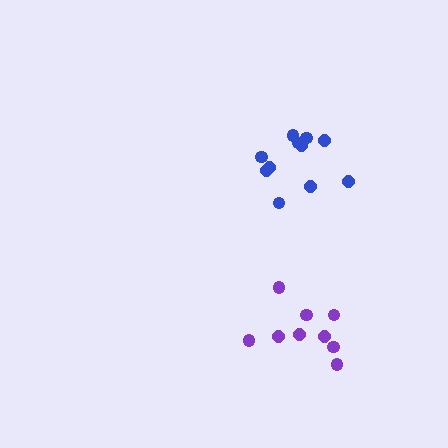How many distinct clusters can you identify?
There are 2 distinct clusters.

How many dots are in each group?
Group 1: 9 dots, Group 2: 11 dots (20 total).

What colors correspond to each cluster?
The clusters are colored: purple, blue.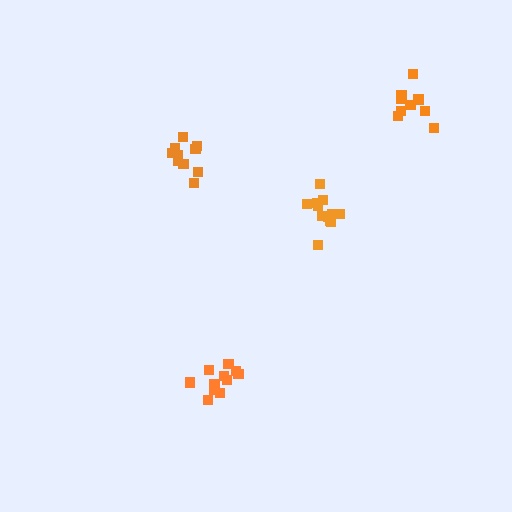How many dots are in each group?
Group 1: 13 dots, Group 2: 11 dots, Group 3: 10 dots, Group 4: 10 dots (44 total).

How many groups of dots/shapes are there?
There are 4 groups.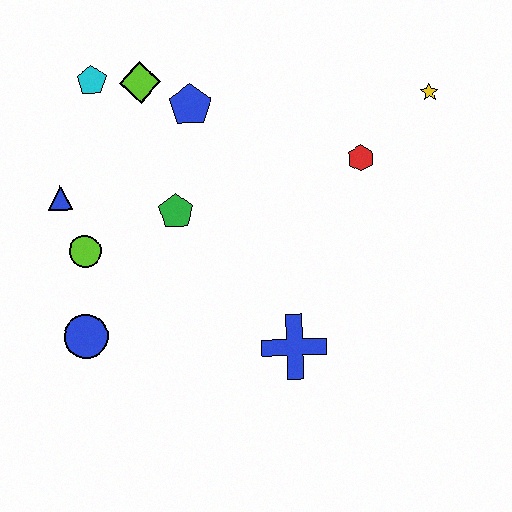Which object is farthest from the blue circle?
The yellow star is farthest from the blue circle.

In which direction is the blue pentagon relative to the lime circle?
The blue pentagon is above the lime circle.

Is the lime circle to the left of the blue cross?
Yes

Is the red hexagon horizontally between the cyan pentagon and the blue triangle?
No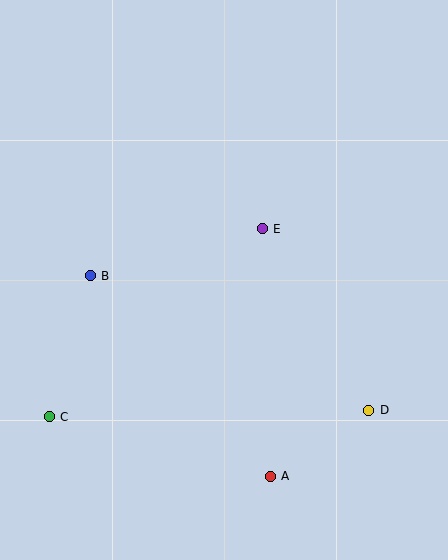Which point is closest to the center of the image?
Point E at (262, 229) is closest to the center.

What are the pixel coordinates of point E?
Point E is at (262, 229).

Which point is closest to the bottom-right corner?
Point D is closest to the bottom-right corner.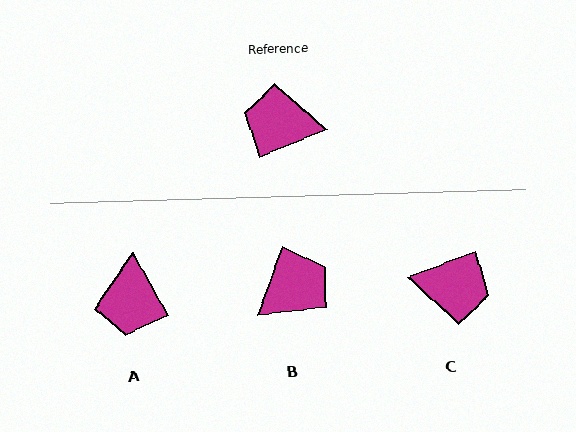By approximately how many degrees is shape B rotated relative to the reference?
Approximately 133 degrees clockwise.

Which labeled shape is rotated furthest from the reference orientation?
C, about 178 degrees away.